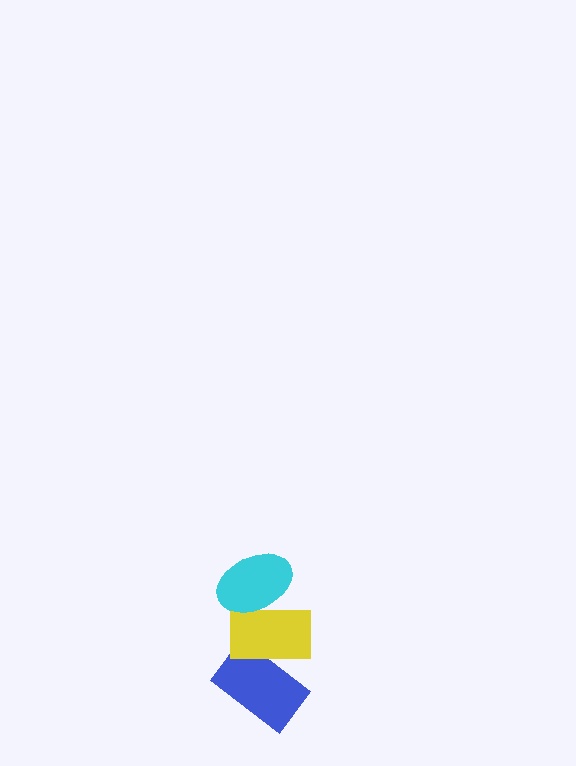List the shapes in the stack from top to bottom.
From top to bottom: the cyan ellipse, the yellow rectangle, the blue rectangle.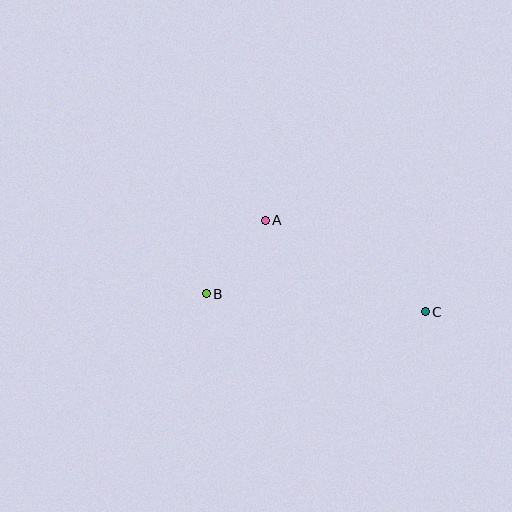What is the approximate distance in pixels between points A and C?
The distance between A and C is approximately 184 pixels.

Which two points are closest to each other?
Points A and B are closest to each other.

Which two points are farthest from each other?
Points B and C are farthest from each other.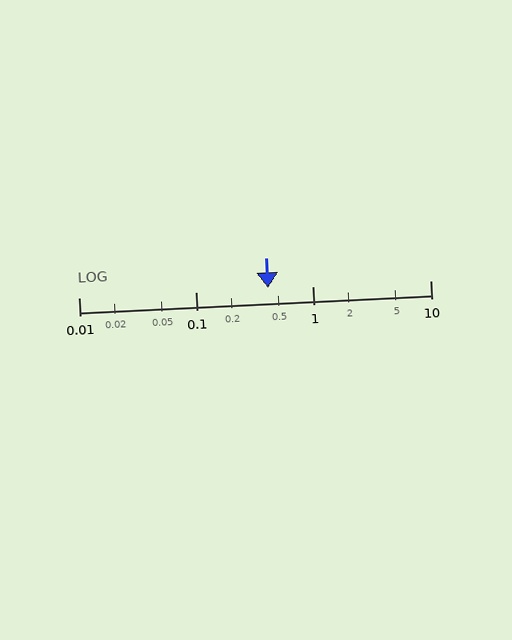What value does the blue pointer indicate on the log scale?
The pointer indicates approximately 0.41.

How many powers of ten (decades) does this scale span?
The scale spans 3 decades, from 0.01 to 10.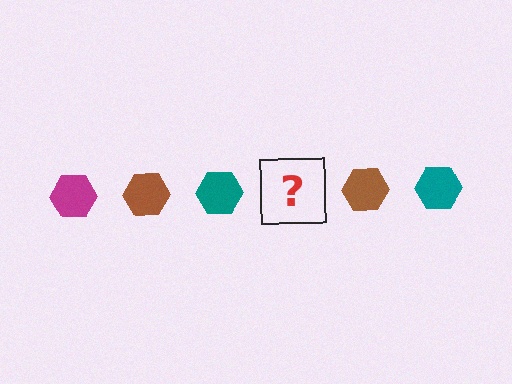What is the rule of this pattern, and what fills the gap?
The rule is that the pattern cycles through magenta, brown, teal hexagons. The gap should be filled with a magenta hexagon.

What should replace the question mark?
The question mark should be replaced with a magenta hexagon.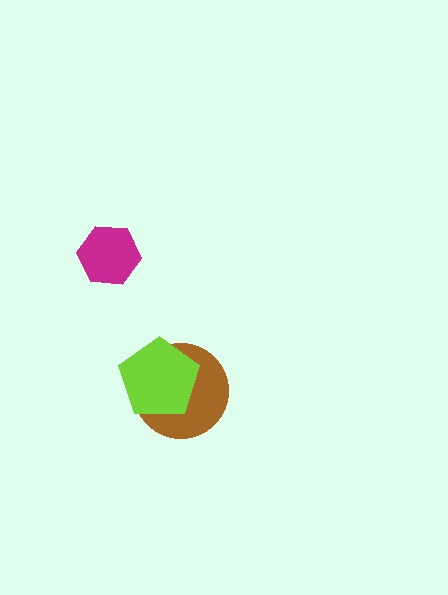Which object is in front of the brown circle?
The lime pentagon is in front of the brown circle.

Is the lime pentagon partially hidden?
No, no other shape covers it.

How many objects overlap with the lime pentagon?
1 object overlaps with the lime pentagon.